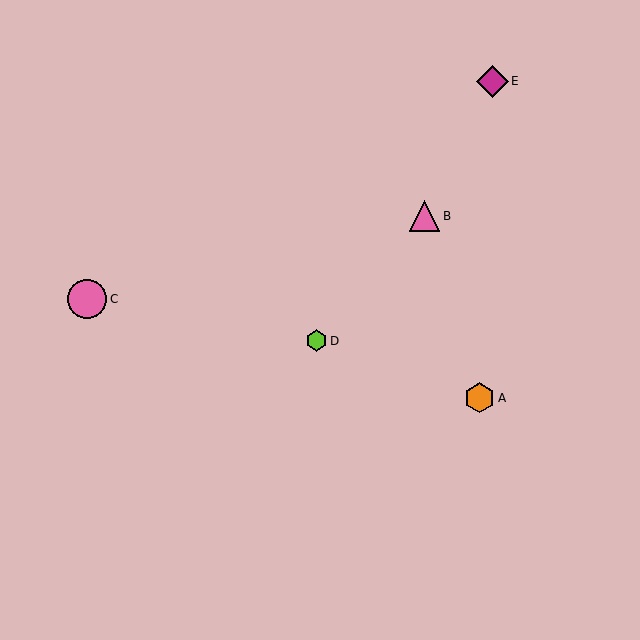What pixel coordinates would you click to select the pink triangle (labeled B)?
Click at (425, 216) to select the pink triangle B.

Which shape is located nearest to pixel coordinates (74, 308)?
The pink circle (labeled C) at (87, 299) is nearest to that location.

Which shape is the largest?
The pink circle (labeled C) is the largest.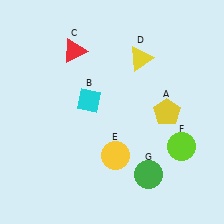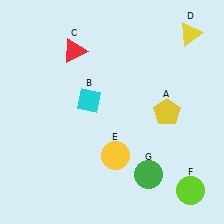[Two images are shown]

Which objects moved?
The objects that moved are: the yellow triangle (D), the lime circle (F).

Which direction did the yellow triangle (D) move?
The yellow triangle (D) moved right.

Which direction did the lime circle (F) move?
The lime circle (F) moved down.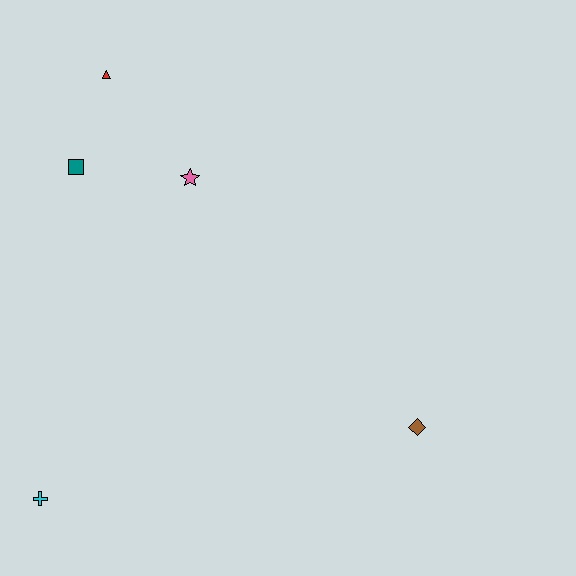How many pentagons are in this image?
There are no pentagons.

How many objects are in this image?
There are 5 objects.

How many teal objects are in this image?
There is 1 teal object.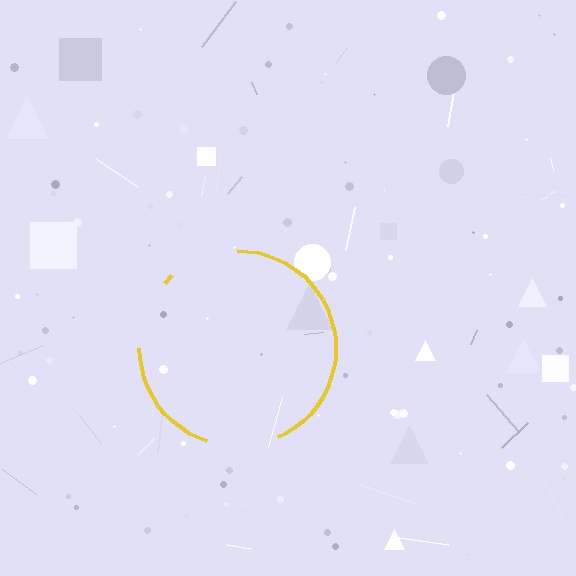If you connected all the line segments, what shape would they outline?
They would outline a circle.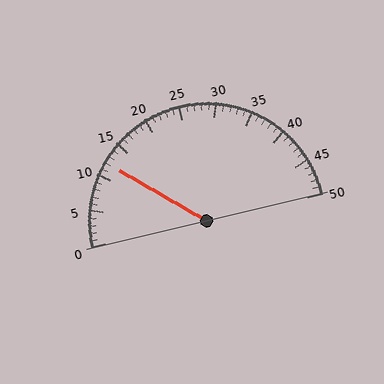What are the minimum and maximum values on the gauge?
The gauge ranges from 0 to 50.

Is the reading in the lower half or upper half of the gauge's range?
The reading is in the lower half of the range (0 to 50).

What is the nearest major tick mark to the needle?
The nearest major tick mark is 10.